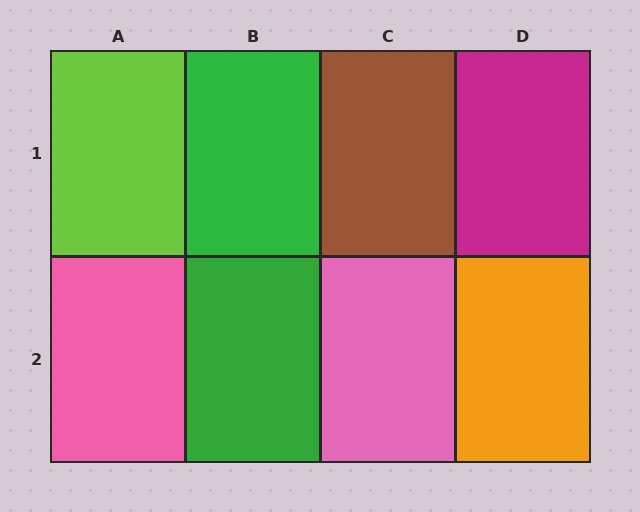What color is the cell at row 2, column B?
Green.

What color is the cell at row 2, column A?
Pink.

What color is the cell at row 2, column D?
Orange.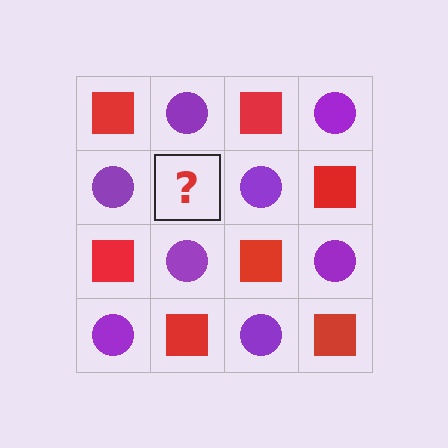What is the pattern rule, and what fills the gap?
The rule is that it alternates red square and purple circle in a checkerboard pattern. The gap should be filled with a red square.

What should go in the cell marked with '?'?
The missing cell should contain a red square.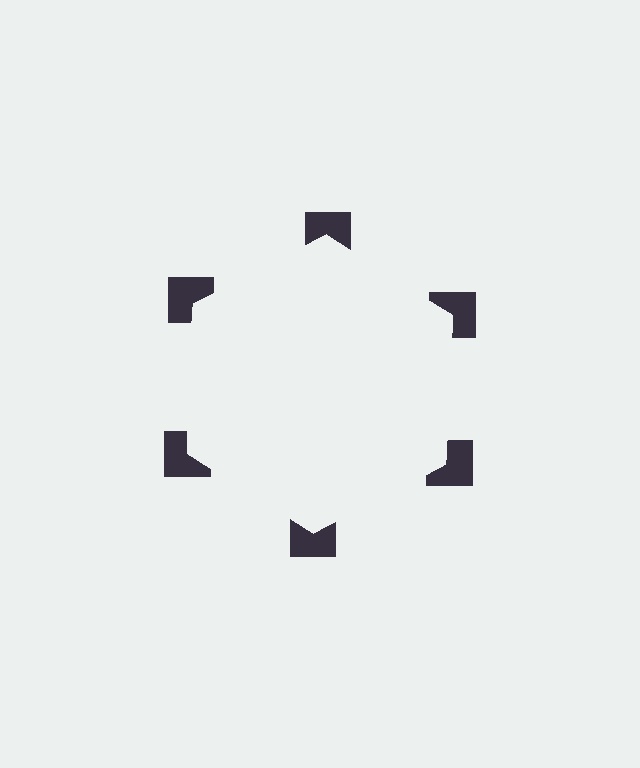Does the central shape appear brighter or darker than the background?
It typically appears slightly brighter than the background, even though no actual brightness change is drawn.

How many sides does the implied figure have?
6 sides.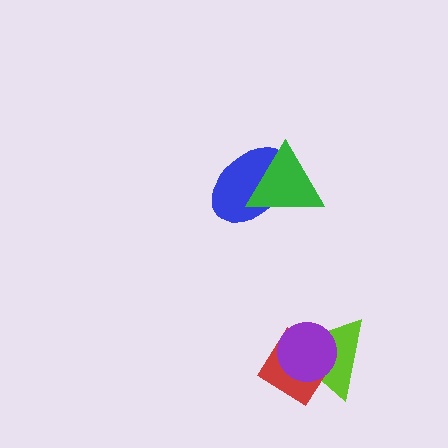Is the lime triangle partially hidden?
Yes, it is partially covered by another shape.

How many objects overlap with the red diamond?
2 objects overlap with the red diamond.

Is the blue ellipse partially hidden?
Yes, it is partially covered by another shape.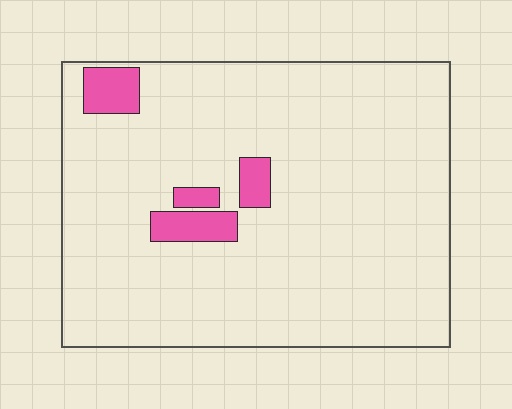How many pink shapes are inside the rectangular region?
4.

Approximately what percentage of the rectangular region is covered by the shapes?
Approximately 5%.